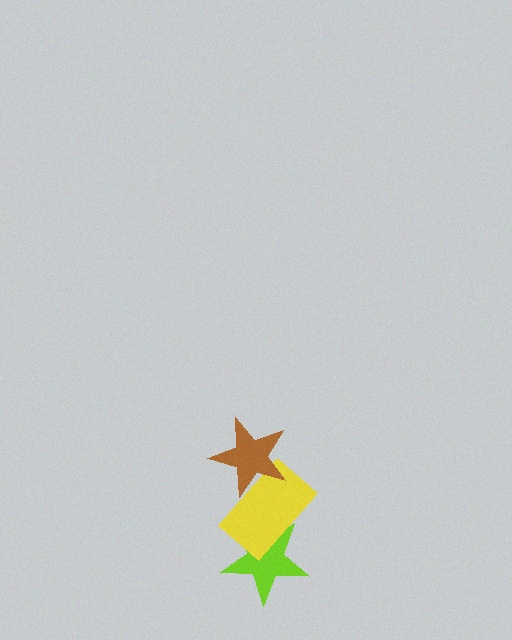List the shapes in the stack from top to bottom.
From top to bottom: the brown star, the yellow rectangle, the lime star.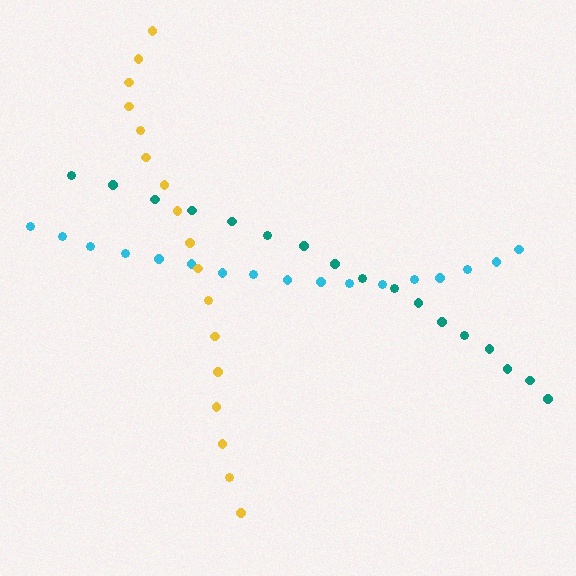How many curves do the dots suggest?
There are 3 distinct paths.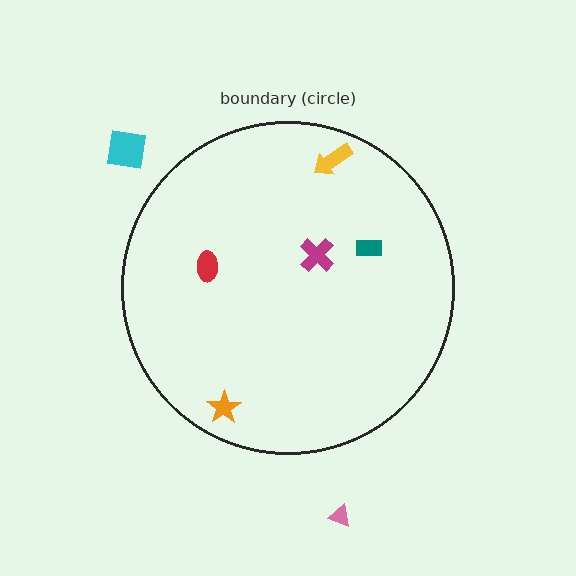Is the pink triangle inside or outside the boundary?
Outside.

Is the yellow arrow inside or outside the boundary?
Inside.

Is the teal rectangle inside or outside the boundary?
Inside.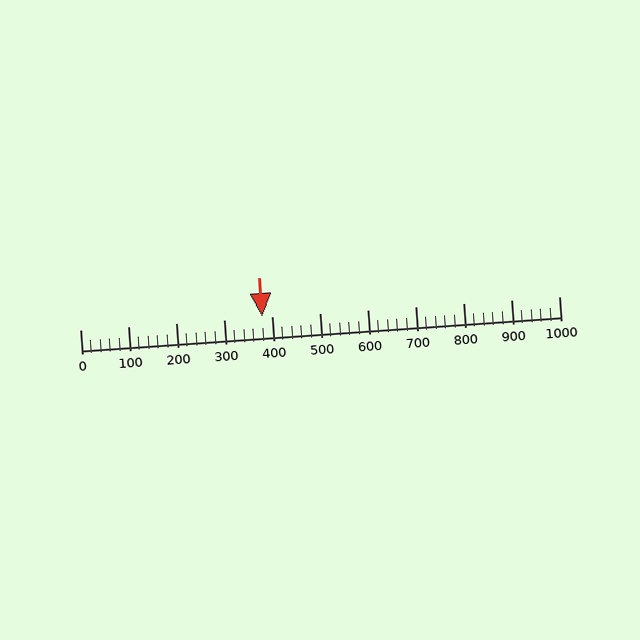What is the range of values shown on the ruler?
The ruler shows values from 0 to 1000.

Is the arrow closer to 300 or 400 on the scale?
The arrow is closer to 400.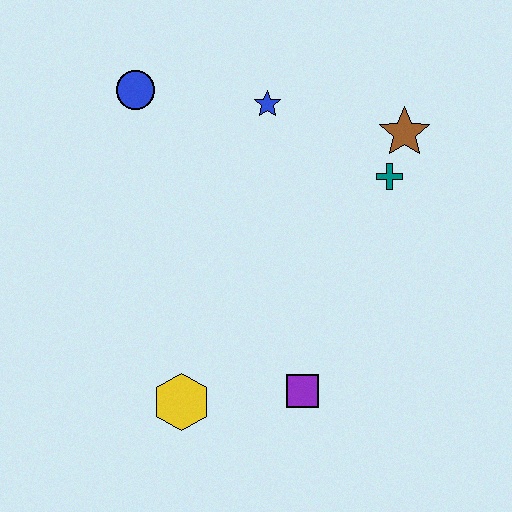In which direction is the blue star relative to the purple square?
The blue star is above the purple square.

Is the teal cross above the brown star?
No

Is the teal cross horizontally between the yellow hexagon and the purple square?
No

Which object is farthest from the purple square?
The blue circle is farthest from the purple square.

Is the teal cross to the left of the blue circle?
No